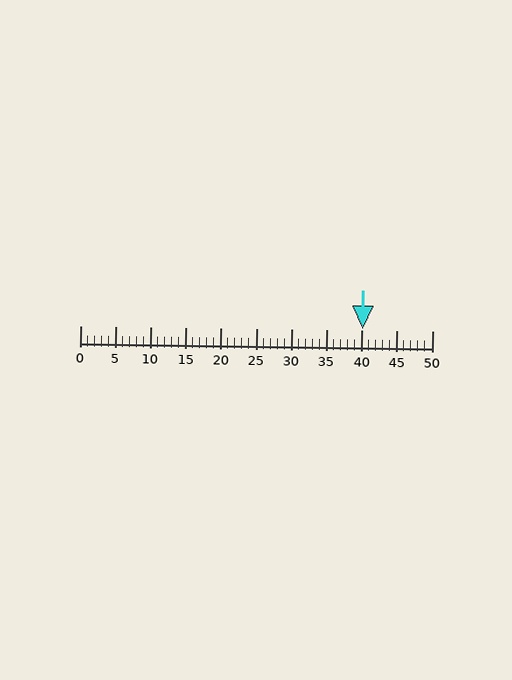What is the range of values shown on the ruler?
The ruler shows values from 0 to 50.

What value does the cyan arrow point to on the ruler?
The cyan arrow points to approximately 40.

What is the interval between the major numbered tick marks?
The major tick marks are spaced 5 units apart.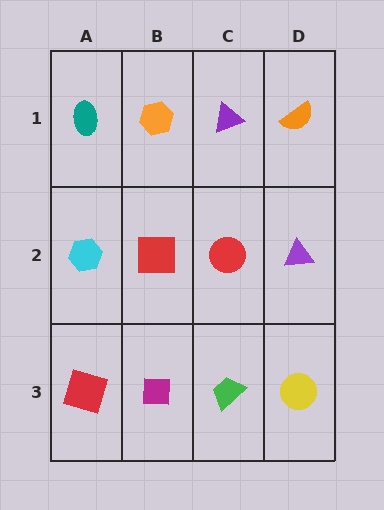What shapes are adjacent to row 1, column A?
A cyan hexagon (row 2, column A), an orange hexagon (row 1, column B).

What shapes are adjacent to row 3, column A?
A cyan hexagon (row 2, column A), a magenta square (row 3, column B).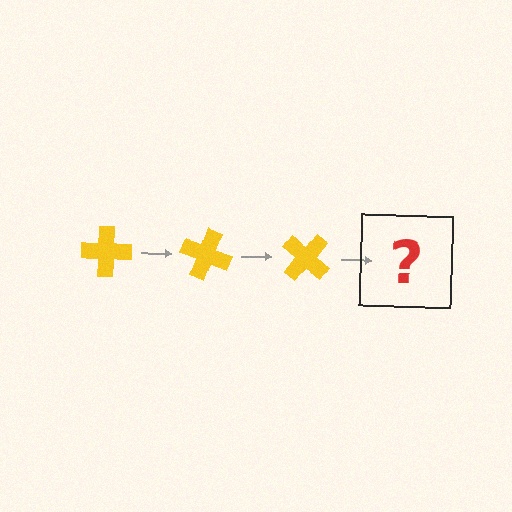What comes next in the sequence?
The next element should be a yellow cross rotated 60 degrees.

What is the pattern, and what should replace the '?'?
The pattern is that the cross rotates 20 degrees each step. The '?' should be a yellow cross rotated 60 degrees.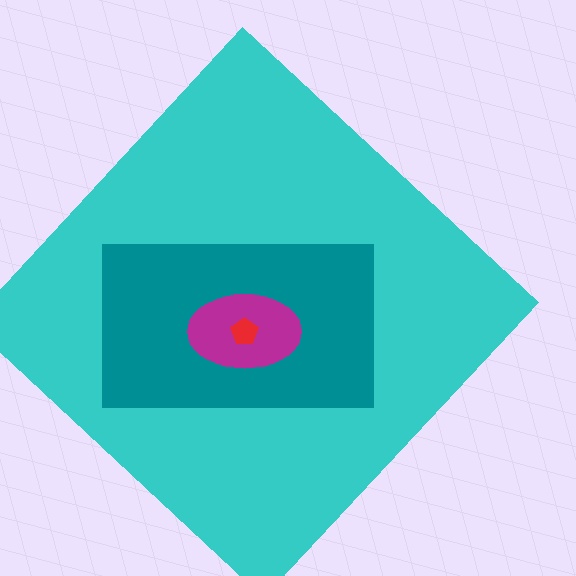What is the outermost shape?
The cyan diamond.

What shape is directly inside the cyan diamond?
The teal rectangle.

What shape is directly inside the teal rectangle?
The magenta ellipse.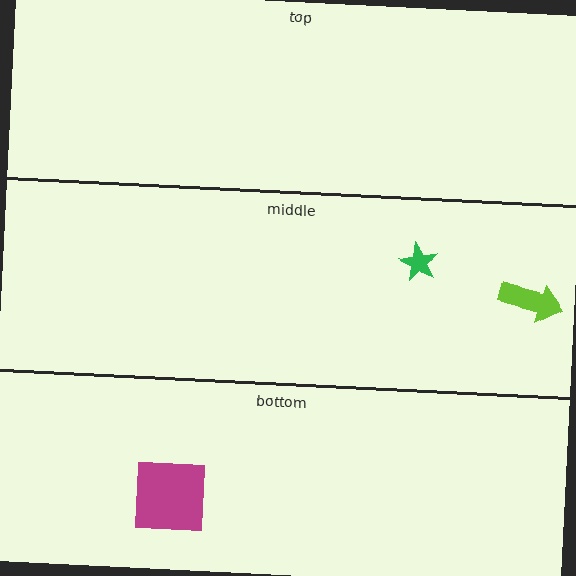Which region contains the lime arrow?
The middle region.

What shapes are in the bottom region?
The magenta square.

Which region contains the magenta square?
The bottom region.